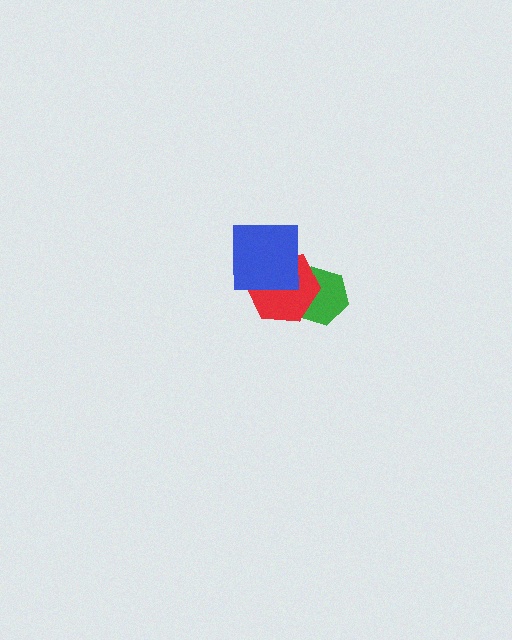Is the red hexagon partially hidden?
Yes, it is partially covered by another shape.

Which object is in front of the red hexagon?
The blue square is in front of the red hexagon.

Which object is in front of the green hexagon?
The red hexagon is in front of the green hexagon.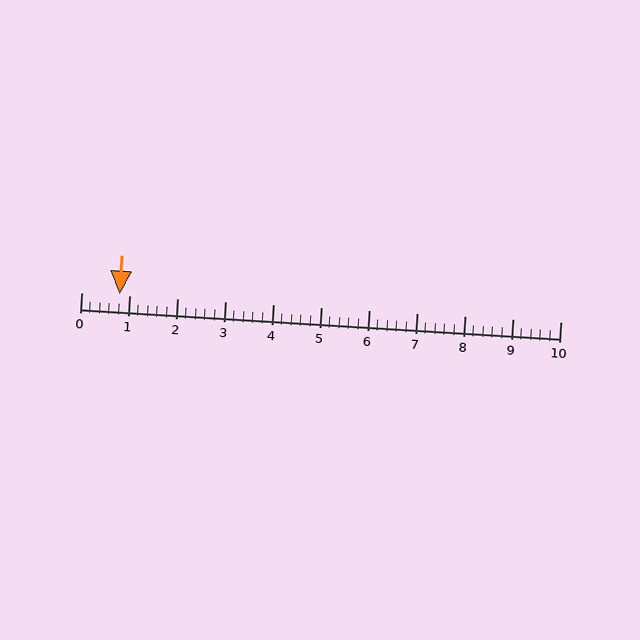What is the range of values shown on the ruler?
The ruler shows values from 0 to 10.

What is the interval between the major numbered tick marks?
The major tick marks are spaced 1 units apart.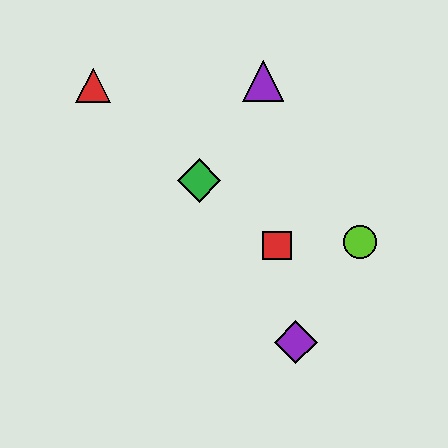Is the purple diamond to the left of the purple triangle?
No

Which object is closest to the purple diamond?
The red square is closest to the purple diamond.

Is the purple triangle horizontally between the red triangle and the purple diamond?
Yes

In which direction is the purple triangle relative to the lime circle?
The purple triangle is above the lime circle.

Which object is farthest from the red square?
The red triangle is farthest from the red square.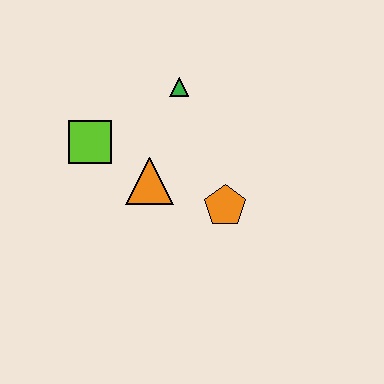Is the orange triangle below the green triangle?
Yes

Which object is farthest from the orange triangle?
The green triangle is farthest from the orange triangle.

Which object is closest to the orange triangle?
The lime square is closest to the orange triangle.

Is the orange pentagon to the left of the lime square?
No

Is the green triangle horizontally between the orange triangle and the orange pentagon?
Yes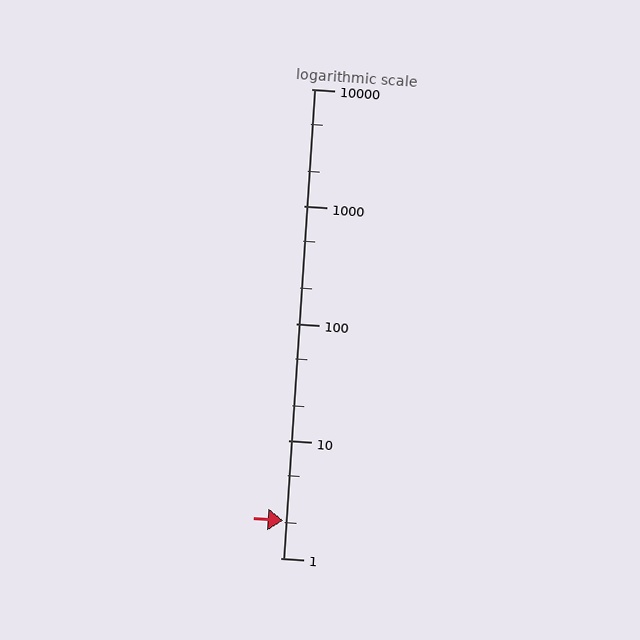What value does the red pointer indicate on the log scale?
The pointer indicates approximately 2.1.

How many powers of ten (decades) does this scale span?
The scale spans 4 decades, from 1 to 10000.